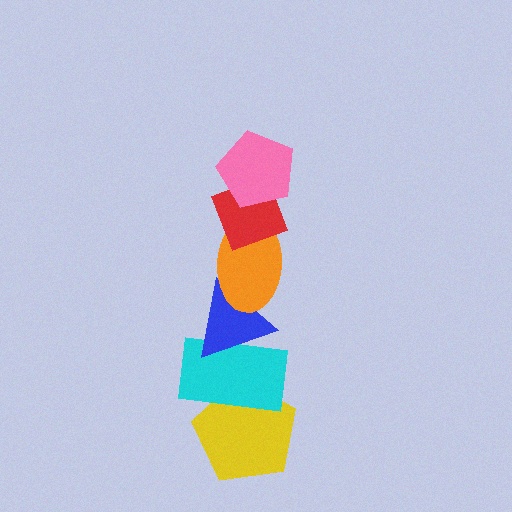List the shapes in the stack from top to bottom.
From top to bottom: the pink pentagon, the red diamond, the orange ellipse, the blue triangle, the cyan rectangle, the yellow pentagon.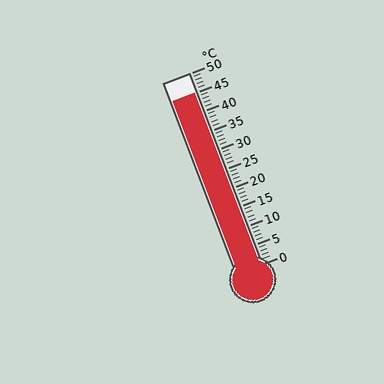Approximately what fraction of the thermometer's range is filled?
The thermometer is filled to approximately 90% of its range.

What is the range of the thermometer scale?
The thermometer scale ranges from 0°C to 50°C.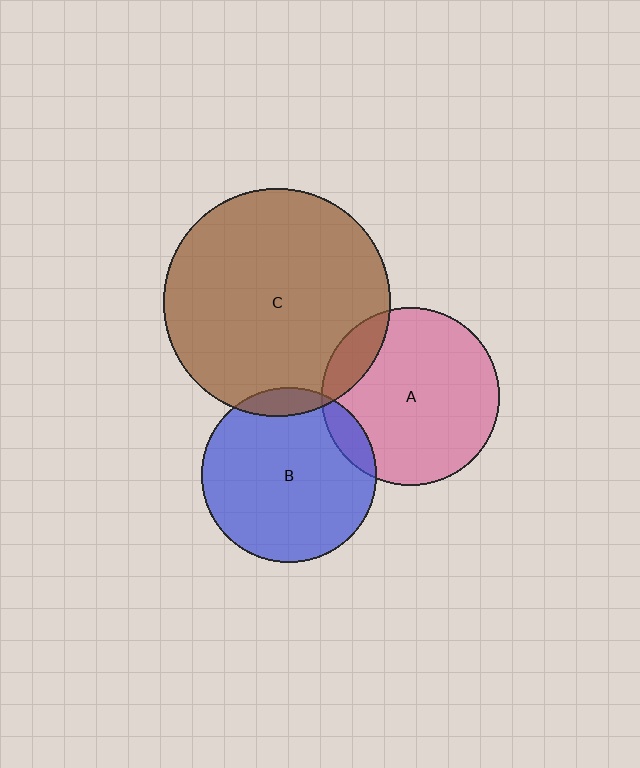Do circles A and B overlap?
Yes.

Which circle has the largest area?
Circle C (brown).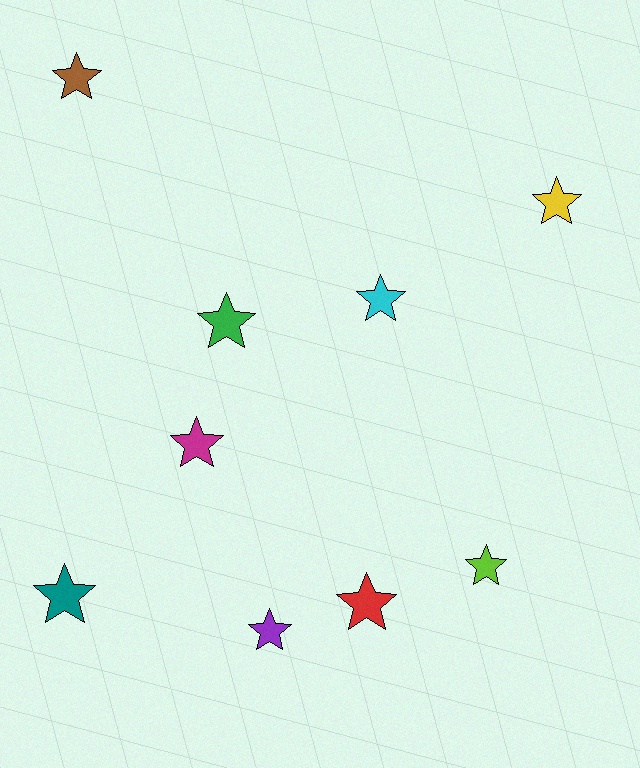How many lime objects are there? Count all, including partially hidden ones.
There is 1 lime object.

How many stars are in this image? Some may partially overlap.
There are 9 stars.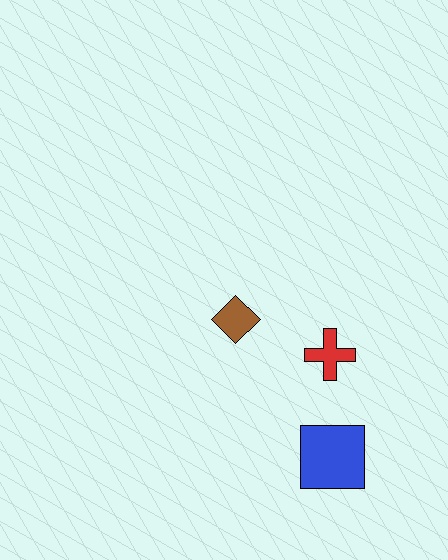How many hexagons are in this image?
There are no hexagons.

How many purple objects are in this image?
There are no purple objects.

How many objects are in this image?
There are 3 objects.